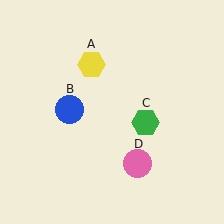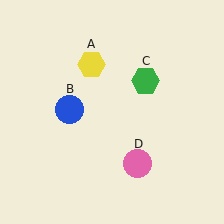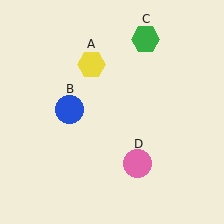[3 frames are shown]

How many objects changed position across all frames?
1 object changed position: green hexagon (object C).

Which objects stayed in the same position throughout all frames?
Yellow hexagon (object A) and blue circle (object B) and pink circle (object D) remained stationary.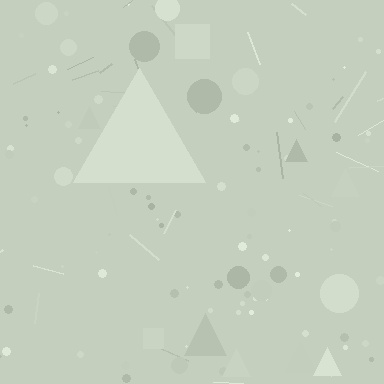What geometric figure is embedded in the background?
A triangle is embedded in the background.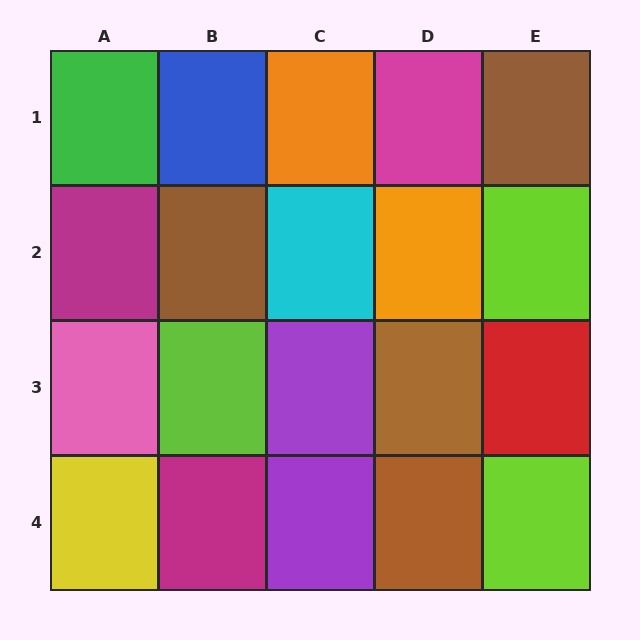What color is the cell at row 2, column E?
Lime.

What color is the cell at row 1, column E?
Brown.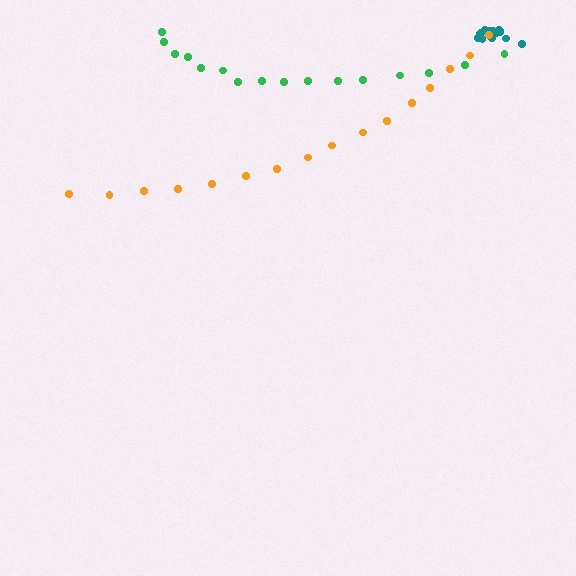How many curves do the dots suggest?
There are 3 distinct paths.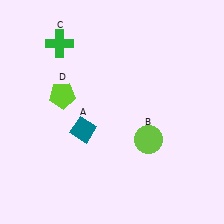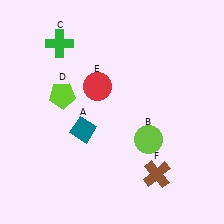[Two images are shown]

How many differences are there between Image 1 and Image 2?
There are 2 differences between the two images.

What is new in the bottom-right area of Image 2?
A brown cross (F) was added in the bottom-right area of Image 2.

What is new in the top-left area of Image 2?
A red circle (E) was added in the top-left area of Image 2.